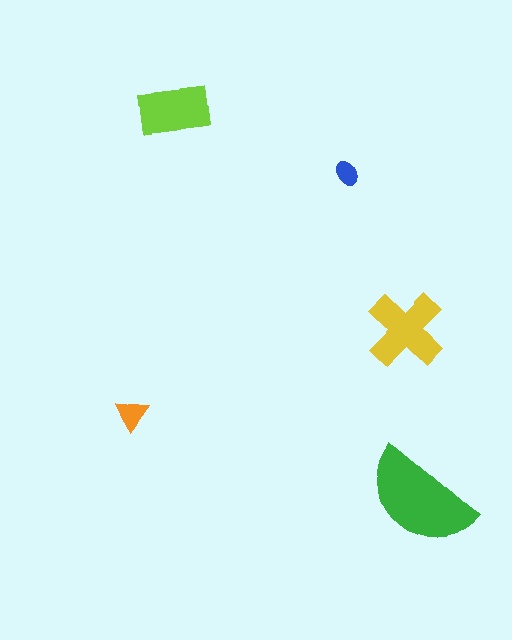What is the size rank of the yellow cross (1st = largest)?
2nd.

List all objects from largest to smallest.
The green semicircle, the yellow cross, the lime rectangle, the orange triangle, the blue ellipse.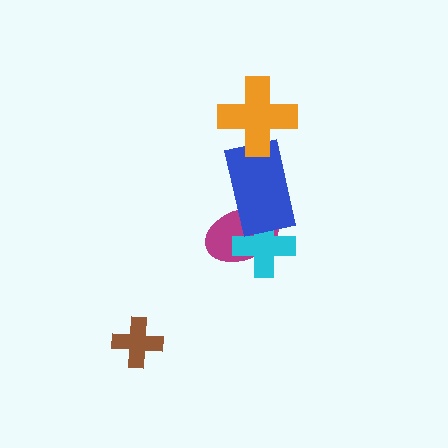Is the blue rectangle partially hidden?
Yes, it is partially covered by another shape.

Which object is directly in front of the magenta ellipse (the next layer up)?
The cyan cross is directly in front of the magenta ellipse.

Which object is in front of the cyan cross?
The blue rectangle is in front of the cyan cross.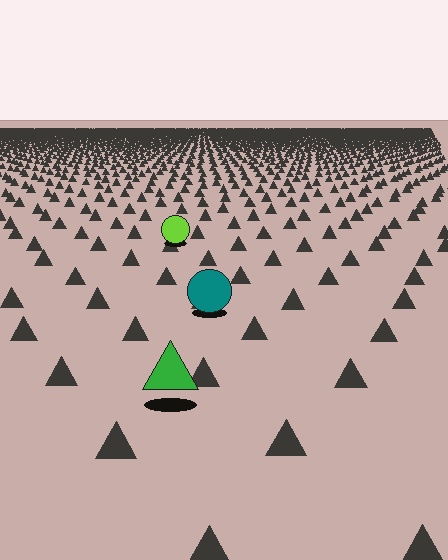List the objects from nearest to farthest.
From nearest to farthest: the green triangle, the teal circle, the lime circle.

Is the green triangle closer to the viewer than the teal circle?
Yes. The green triangle is closer — you can tell from the texture gradient: the ground texture is coarser near it.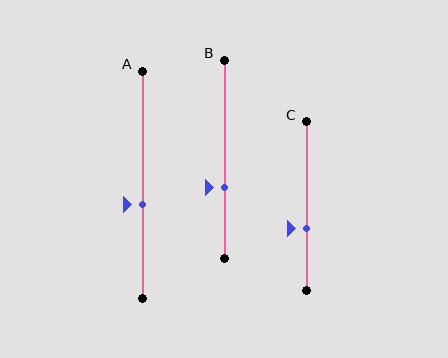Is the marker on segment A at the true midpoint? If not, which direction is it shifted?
No, the marker on segment A is shifted downward by about 9% of the segment length.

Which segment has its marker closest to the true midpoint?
Segment A has its marker closest to the true midpoint.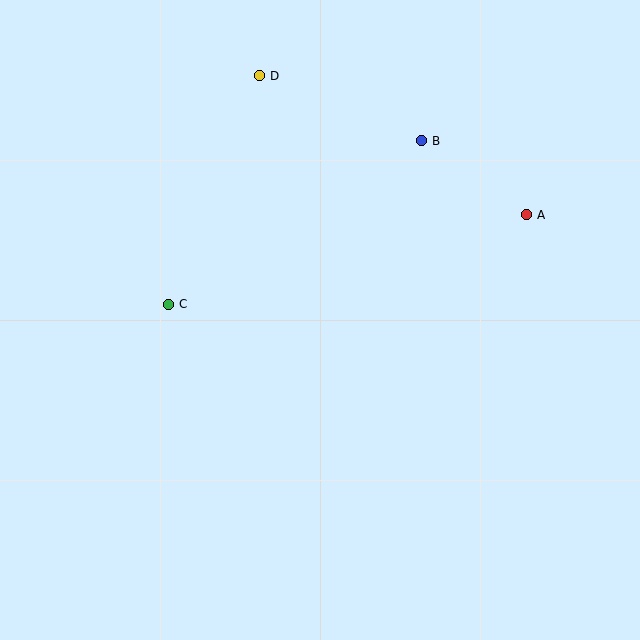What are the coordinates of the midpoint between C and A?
The midpoint between C and A is at (348, 260).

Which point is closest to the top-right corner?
Point A is closest to the top-right corner.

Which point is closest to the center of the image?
Point C at (169, 304) is closest to the center.